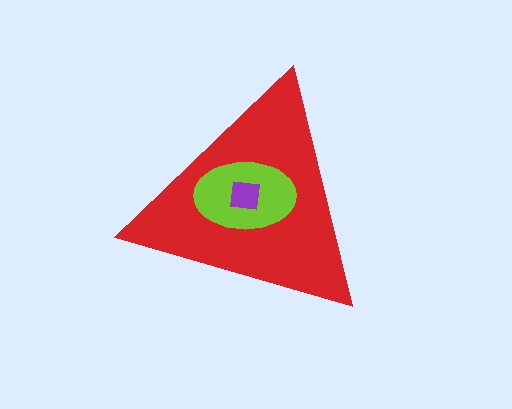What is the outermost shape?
The red triangle.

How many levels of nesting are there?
3.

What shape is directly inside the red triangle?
The lime ellipse.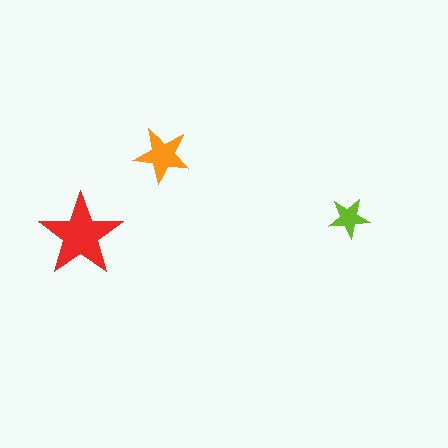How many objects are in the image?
There are 3 objects in the image.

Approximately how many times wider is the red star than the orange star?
About 1.5 times wider.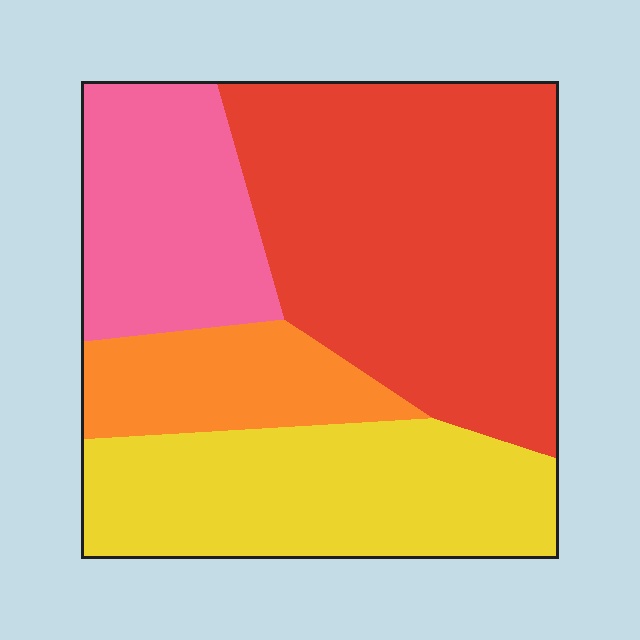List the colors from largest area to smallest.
From largest to smallest: red, yellow, pink, orange.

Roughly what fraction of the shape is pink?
Pink covers 19% of the shape.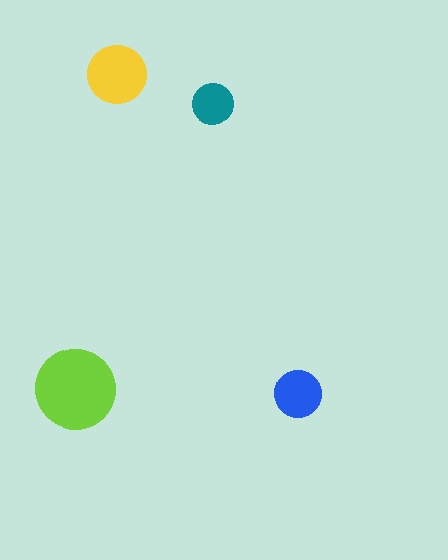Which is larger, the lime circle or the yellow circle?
The lime one.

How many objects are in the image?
There are 4 objects in the image.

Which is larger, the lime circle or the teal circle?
The lime one.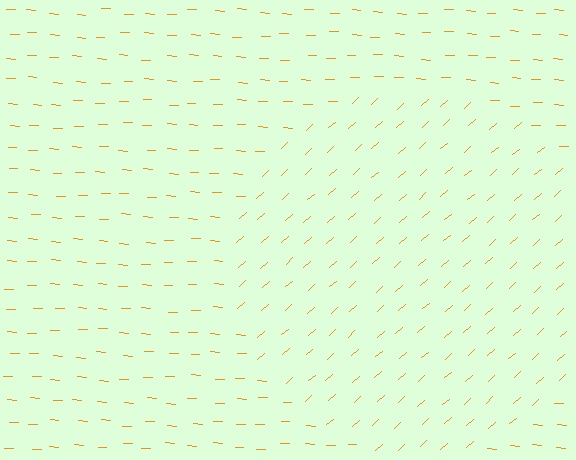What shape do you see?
I see a circle.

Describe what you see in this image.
The image is filled with small orange line segments. A circle region in the image has lines oriented differently from the surrounding lines, creating a visible texture boundary.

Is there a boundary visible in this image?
Yes, there is a texture boundary formed by a change in line orientation.